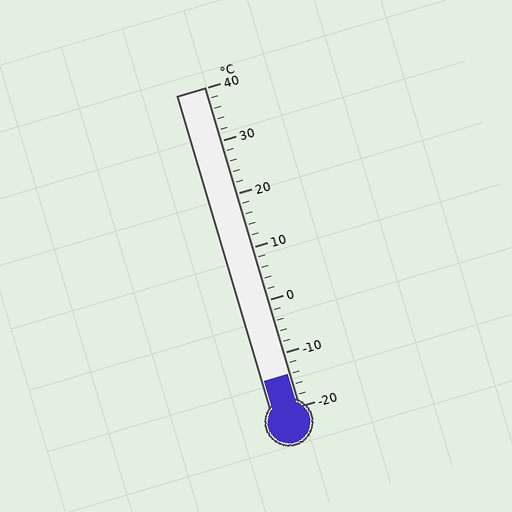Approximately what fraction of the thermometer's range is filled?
The thermometer is filled to approximately 10% of its range.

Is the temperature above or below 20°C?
The temperature is below 20°C.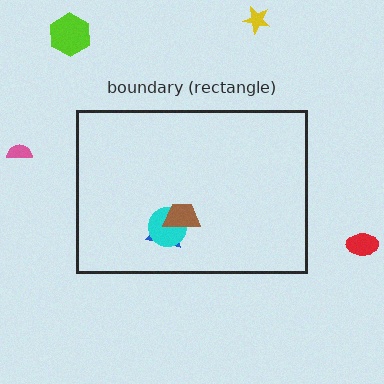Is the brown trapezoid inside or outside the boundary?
Inside.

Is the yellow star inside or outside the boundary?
Outside.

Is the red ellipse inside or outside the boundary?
Outside.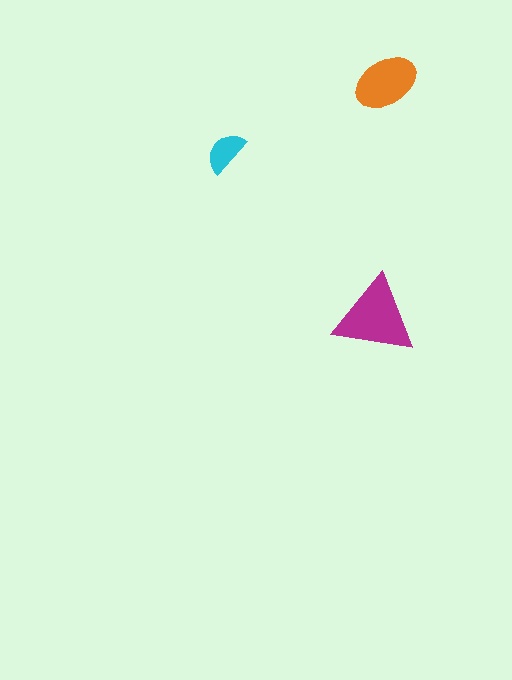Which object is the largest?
The magenta triangle.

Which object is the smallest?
The cyan semicircle.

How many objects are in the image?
There are 3 objects in the image.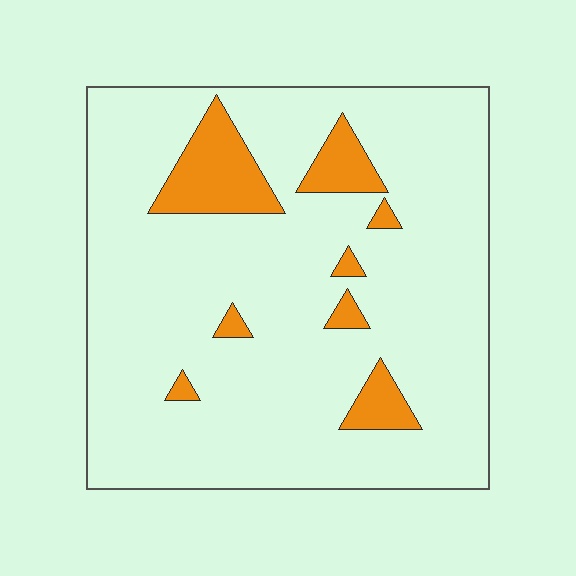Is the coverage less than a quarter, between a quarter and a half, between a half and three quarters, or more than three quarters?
Less than a quarter.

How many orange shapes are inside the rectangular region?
8.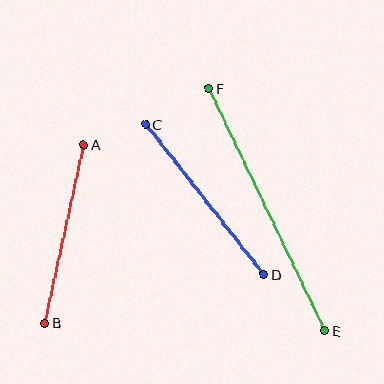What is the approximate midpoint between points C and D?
The midpoint is at approximately (205, 199) pixels.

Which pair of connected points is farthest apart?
Points E and F are farthest apart.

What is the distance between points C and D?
The distance is approximately 191 pixels.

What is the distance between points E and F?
The distance is approximately 269 pixels.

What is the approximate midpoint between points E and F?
The midpoint is at approximately (267, 209) pixels.